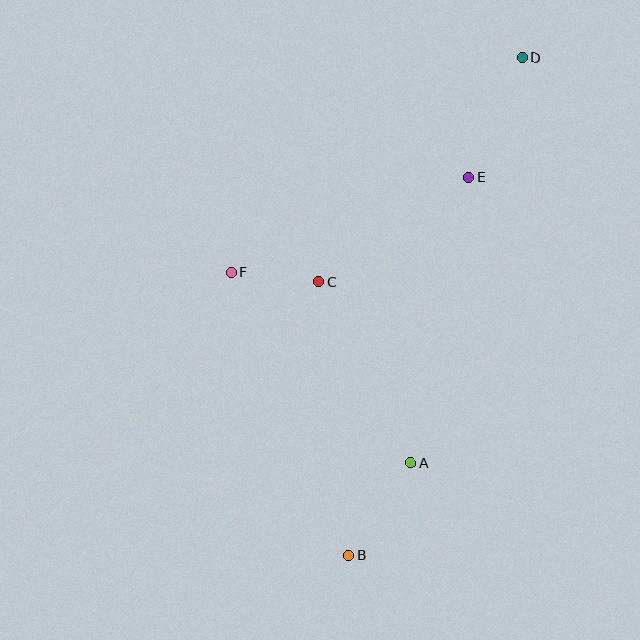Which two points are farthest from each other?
Points B and D are farthest from each other.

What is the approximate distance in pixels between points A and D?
The distance between A and D is approximately 420 pixels.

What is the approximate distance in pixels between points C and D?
The distance between C and D is approximately 303 pixels.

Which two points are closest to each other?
Points C and F are closest to each other.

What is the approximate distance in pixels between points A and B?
The distance between A and B is approximately 112 pixels.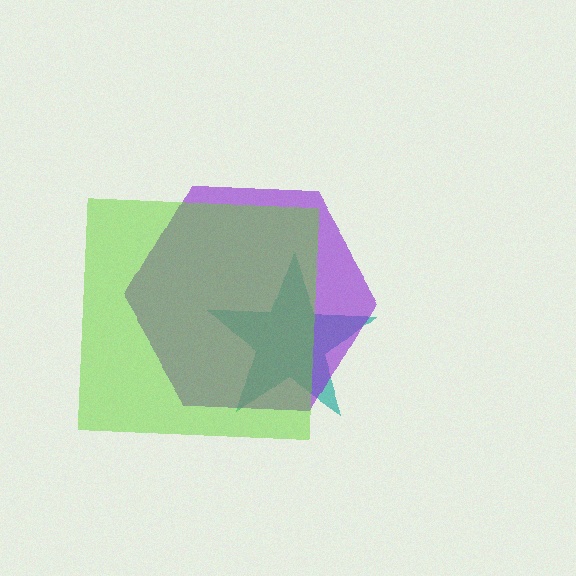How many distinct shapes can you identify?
There are 3 distinct shapes: a teal star, a purple hexagon, a lime square.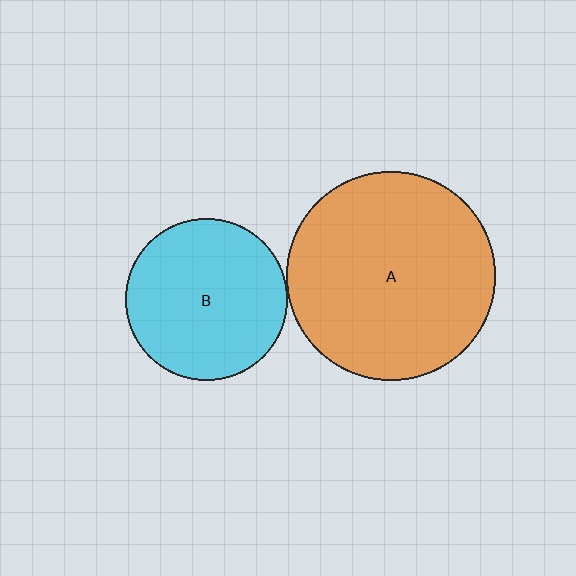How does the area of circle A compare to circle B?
Approximately 1.7 times.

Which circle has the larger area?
Circle A (orange).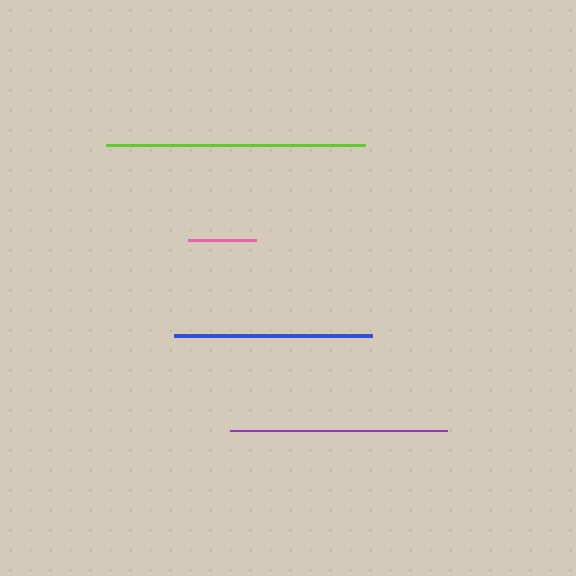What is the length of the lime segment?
The lime segment is approximately 259 pixels long.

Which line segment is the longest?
The lime line is the longest at approximately 259 pixels.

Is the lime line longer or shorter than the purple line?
The lime line is longer than the purple line.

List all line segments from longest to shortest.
From longest to shortest: lime, purple, blue, pink.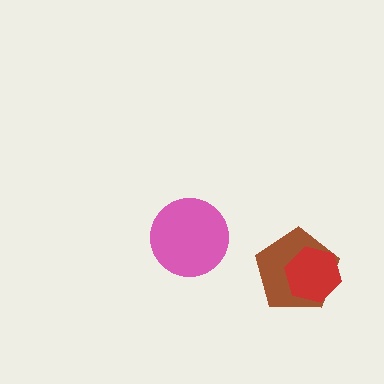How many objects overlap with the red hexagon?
1 object overlaps with the red hexagon.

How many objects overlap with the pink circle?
0 objects overlap with the pink circle.